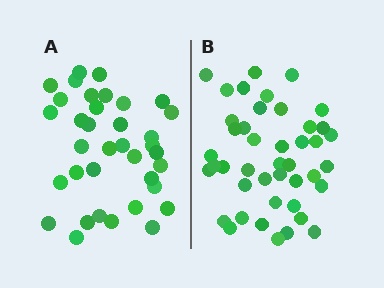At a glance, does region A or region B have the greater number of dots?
Region B (the right region) has more dots.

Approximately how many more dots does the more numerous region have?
Region B has roughly 8 or so more dots than region A.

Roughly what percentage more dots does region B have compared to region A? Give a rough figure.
About 20% more.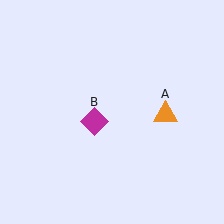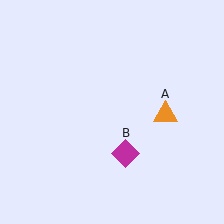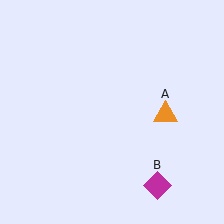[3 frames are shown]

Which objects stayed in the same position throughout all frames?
Orange triangle (object A) remained stationary.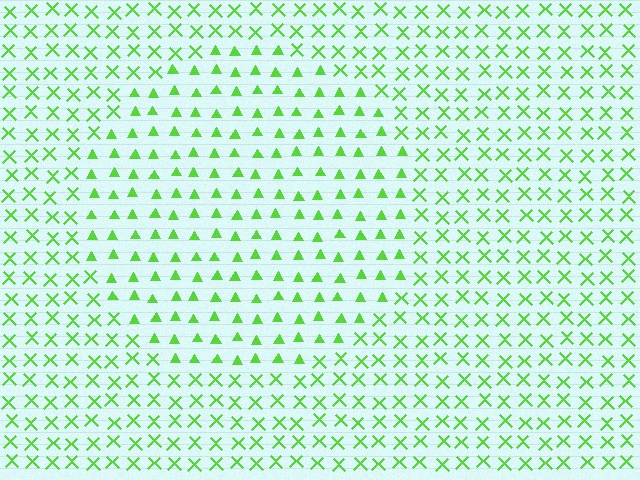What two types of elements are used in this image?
The image uses triangles inside the circle region and X marks outside it.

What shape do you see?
I see a circle.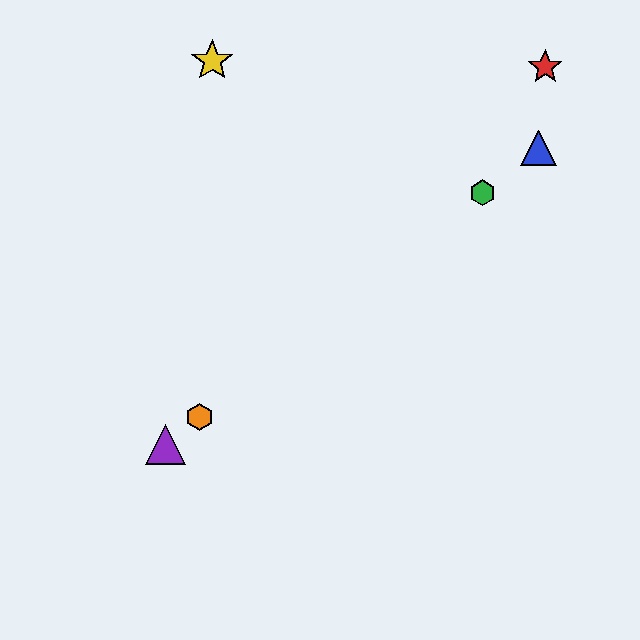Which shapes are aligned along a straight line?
The blue triangle, the green hexagon, the purple triangle, the orange hexagon are aligned along a straight line.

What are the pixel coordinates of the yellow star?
The yellow star is at (212, 61).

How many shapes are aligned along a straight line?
4 shapes (the blue triangle, the green hexagon, the purple triangle, the orange hexagon) are aligned along a straight line.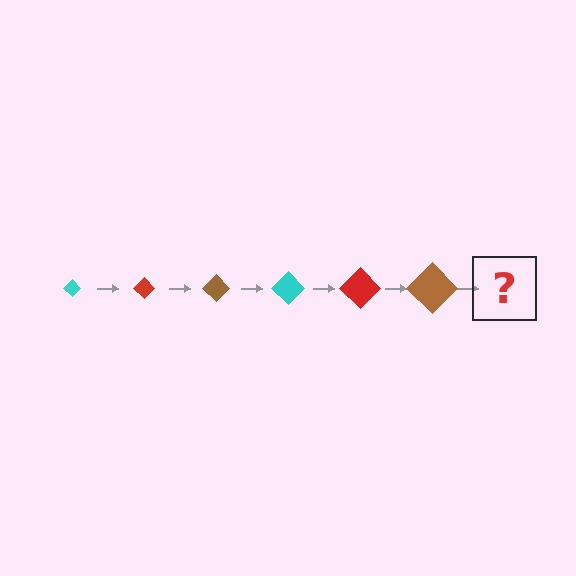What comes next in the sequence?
The next element should be a cyan diamond, larger than the previous one.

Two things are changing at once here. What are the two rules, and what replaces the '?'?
The two rules are that the diamond grows larger each step and the color cycles through cyan, red, and brown. The '?' should be a cyan diamond, larger than the previous one.